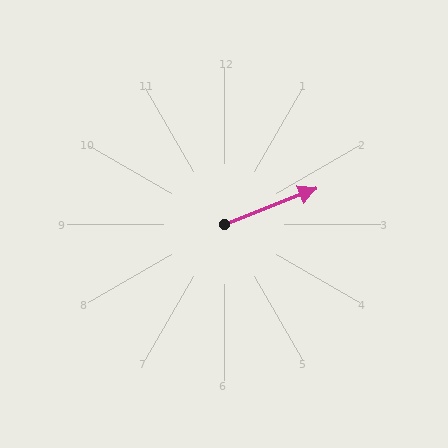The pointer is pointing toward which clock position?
Roughly 2 o'clock.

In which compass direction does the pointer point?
East.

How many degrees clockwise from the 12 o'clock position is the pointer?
Approximately 69 degrees.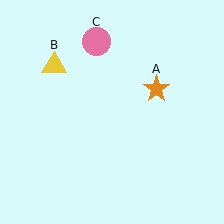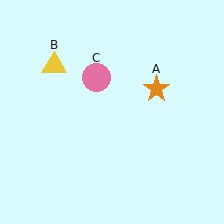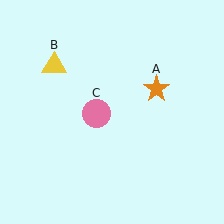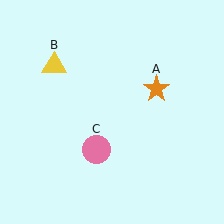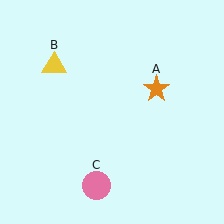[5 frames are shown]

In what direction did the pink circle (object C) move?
The pink circle (object C) moved down.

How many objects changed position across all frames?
1 object changed position: pink circle (object C).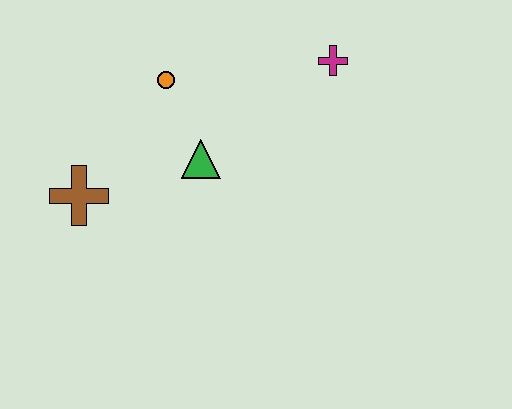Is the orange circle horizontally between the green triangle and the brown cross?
Yes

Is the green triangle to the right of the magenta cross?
No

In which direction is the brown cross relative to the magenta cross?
The brown cross is to the left of the magenta cross.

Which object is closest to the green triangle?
The orange circle is closest to the green triangle.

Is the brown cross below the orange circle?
Yes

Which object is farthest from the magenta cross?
The brown cross is farthest from the magenta cross.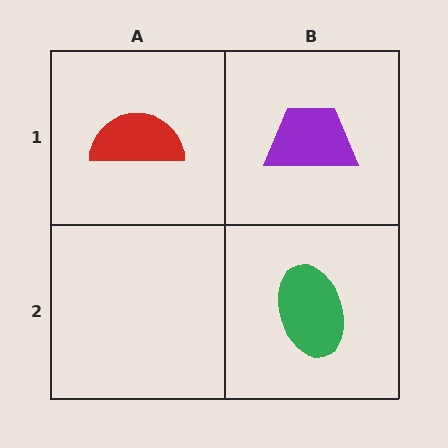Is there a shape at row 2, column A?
No, that cell is empty.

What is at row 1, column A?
A red semicircle.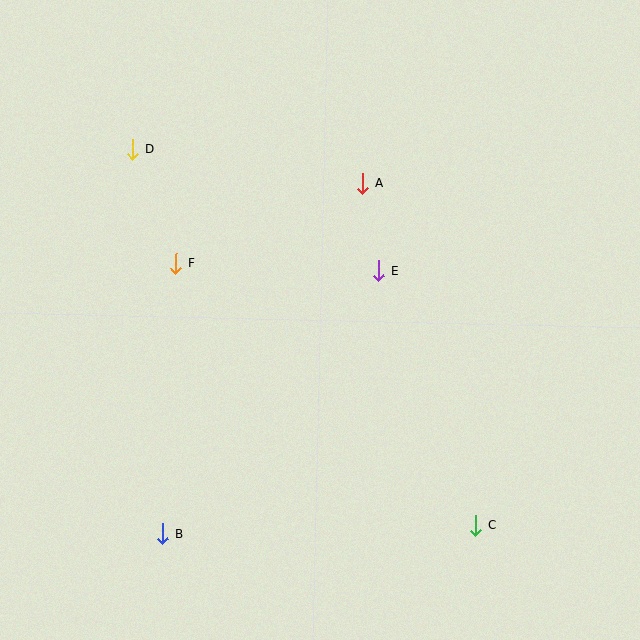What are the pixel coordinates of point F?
Point F is at (176, 263).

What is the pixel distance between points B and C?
The distance between B and C is 313 pixels.